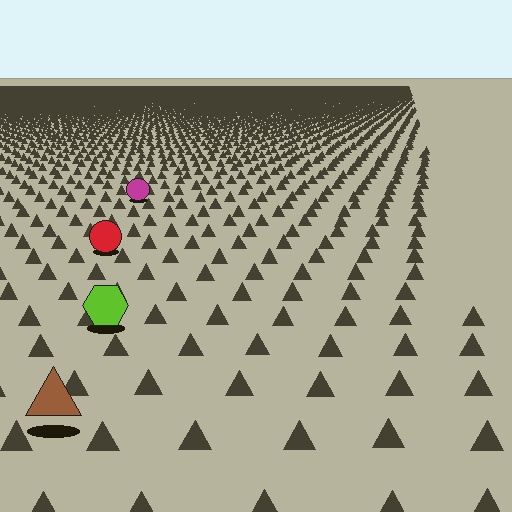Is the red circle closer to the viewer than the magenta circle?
Yes. The red circle is closer — you can tell from the texture gradient: the ground texture is coarser near it.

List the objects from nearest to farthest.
From nearest to farthest: the brown triangle, the lime hexagon, the red circle, the magenta circle.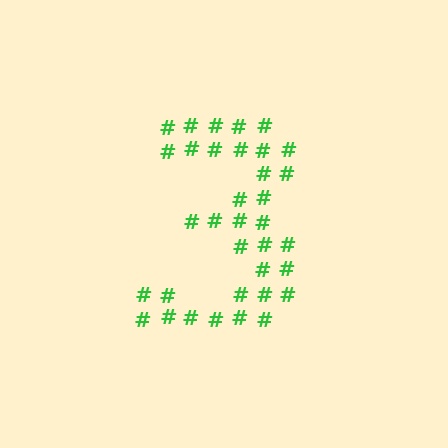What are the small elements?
The small elements are hash symbols.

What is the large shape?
The large shape is the digit 3.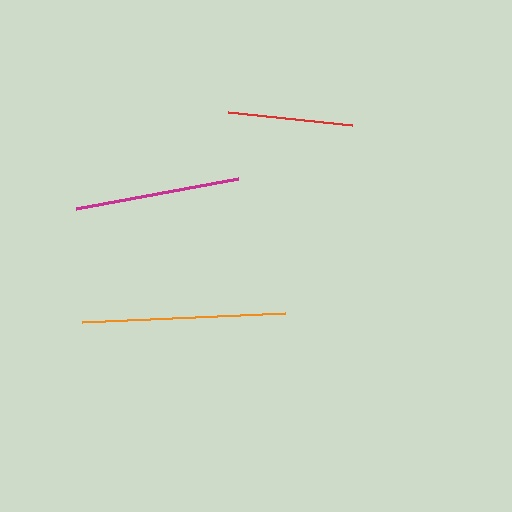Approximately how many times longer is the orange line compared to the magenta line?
The orange line is approximately 1.2 times the length of the magenta line.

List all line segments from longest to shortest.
From longest to shortest: orange, magenta, red.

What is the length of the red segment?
The red segment is approximately 125 pixels long.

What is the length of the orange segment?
The orange segment is approximately 203 pixels long.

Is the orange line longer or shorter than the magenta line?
The orange line is longer than the magenta line.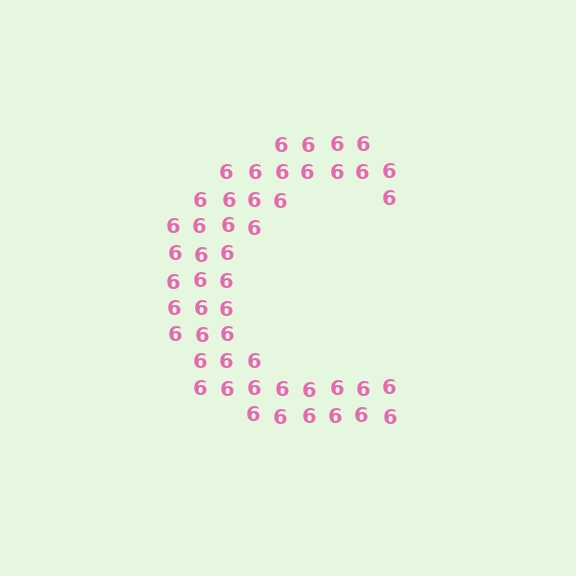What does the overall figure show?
The overall figure shows the letter C.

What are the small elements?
The small elements are digit 6's.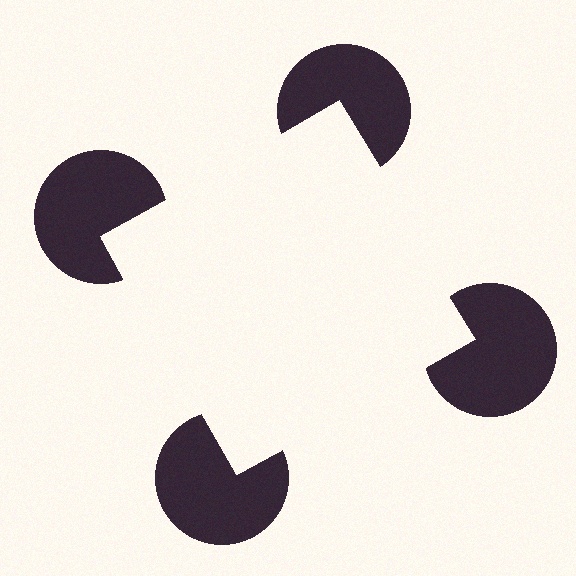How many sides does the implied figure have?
4 sides.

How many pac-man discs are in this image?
There are 4 — one at each vertex of the illusory square.